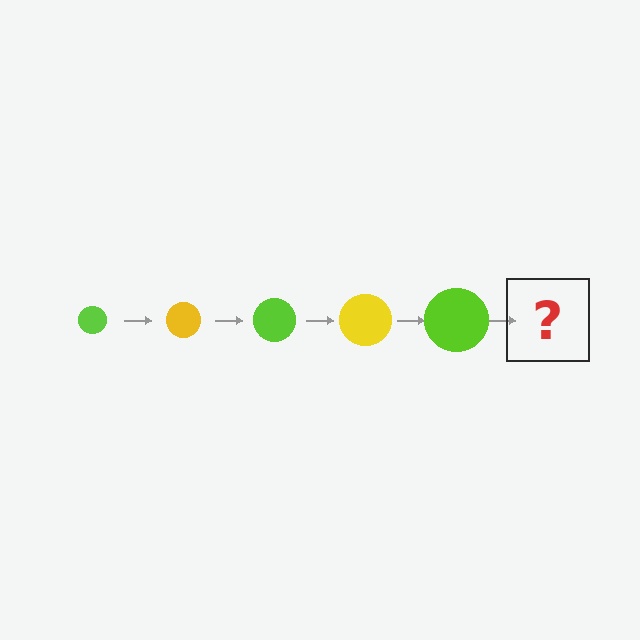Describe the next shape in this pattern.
It should be a yellow circle, larger than the previous one.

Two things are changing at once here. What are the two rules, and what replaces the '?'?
The two rules are that the circle grows larger each step and the color cycles through lime and yellow. The '?' should be a yellow circle, larger than the previous one.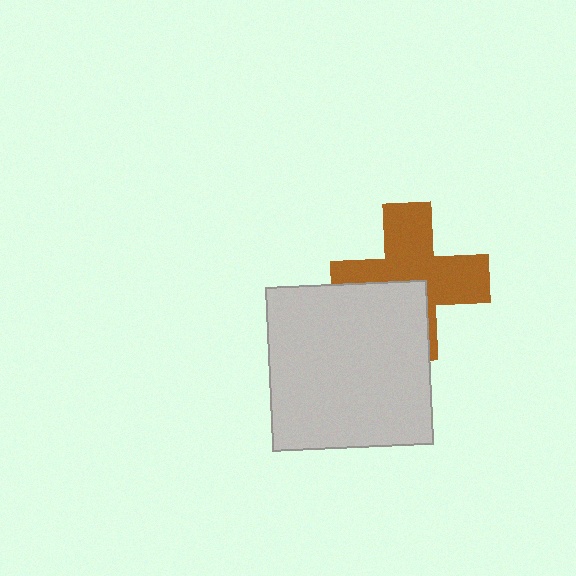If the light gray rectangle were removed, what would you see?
You would see the complete brown cross.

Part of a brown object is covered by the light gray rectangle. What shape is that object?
It is a cross.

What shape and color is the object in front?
The object in front is a light gray rectangle.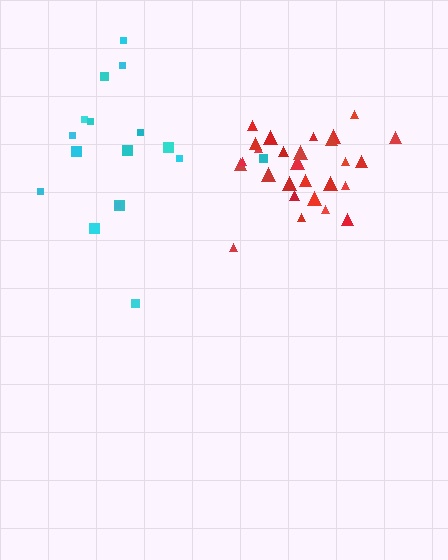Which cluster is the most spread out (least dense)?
Cyan.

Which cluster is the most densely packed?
Red.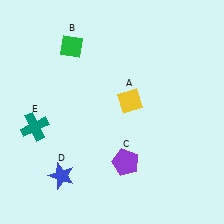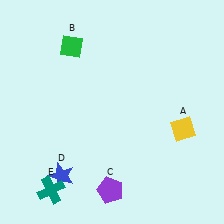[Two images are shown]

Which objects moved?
The objects that moved are: the yellow diamond (A), the purple pentagon (C), the teal cross (E).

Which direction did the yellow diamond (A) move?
The yellow diamond (A) moved right.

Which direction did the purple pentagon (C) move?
The purple pentagon (C) moved down.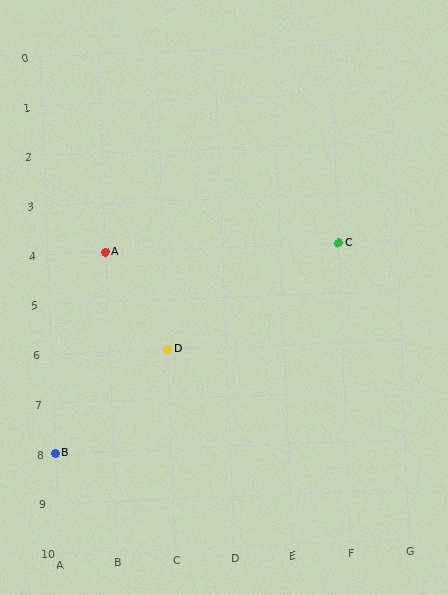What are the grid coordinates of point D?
Point D is at grid coordinates (C, 6).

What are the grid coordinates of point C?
Point C is at grid coordinates (F, 4).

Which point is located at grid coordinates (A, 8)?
Point B is at (A, 8).